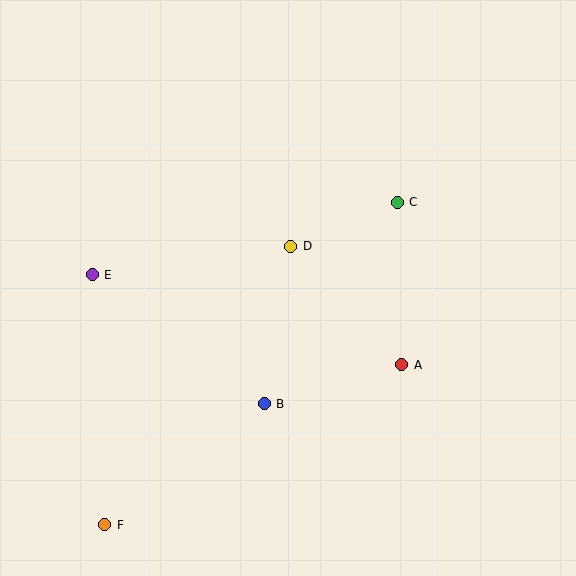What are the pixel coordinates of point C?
Point C is at (397, 202).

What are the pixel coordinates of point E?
Point E is at (92, 275).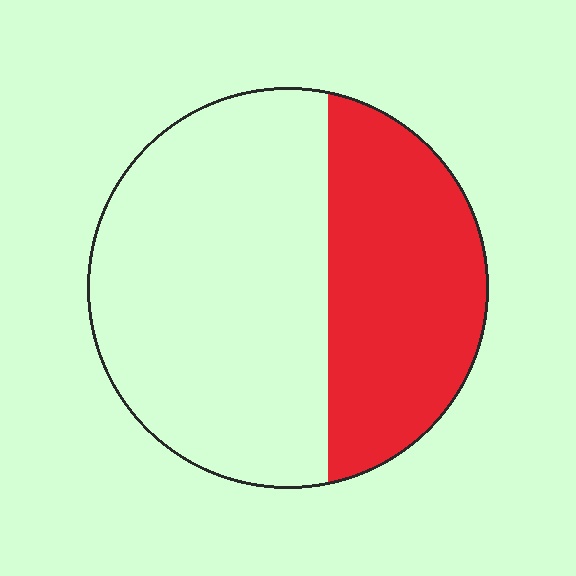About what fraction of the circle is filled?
About three eighths (3/8).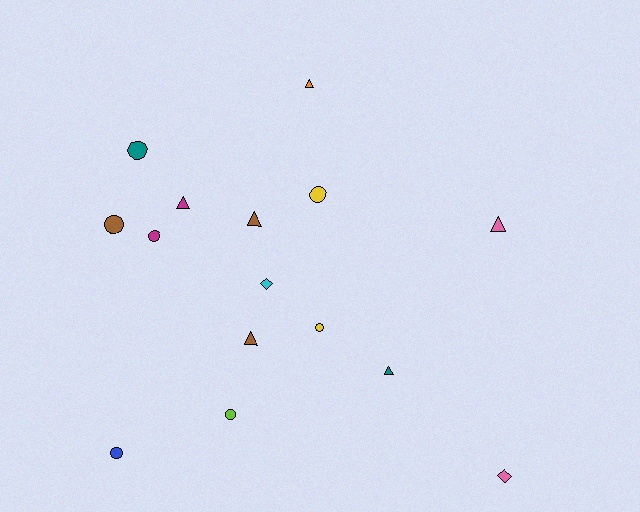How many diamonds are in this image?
There are 2 diamonds.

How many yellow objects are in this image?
There are 2 yellow objects.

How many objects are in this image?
There are 15 objects.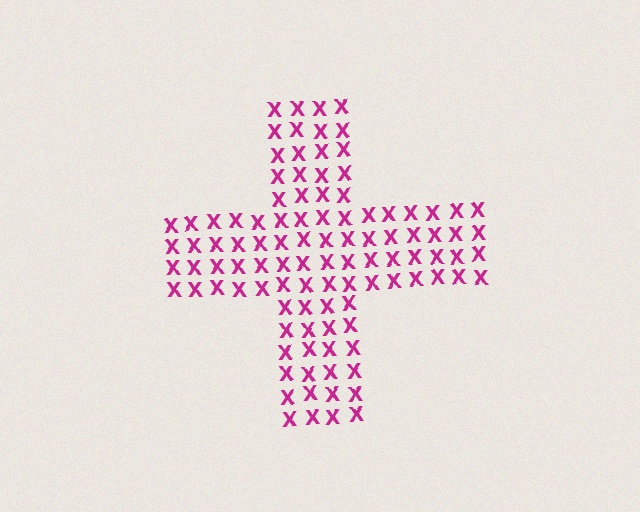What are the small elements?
The small elements are letter X's.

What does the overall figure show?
The overall figure shows a cross.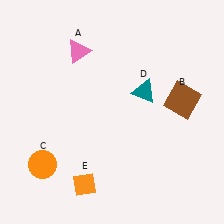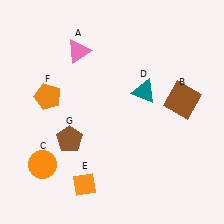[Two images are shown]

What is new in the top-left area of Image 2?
An orange pentagon (F) was added in the top-left area of Image 2.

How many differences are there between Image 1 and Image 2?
There are 2 differences between the two images.